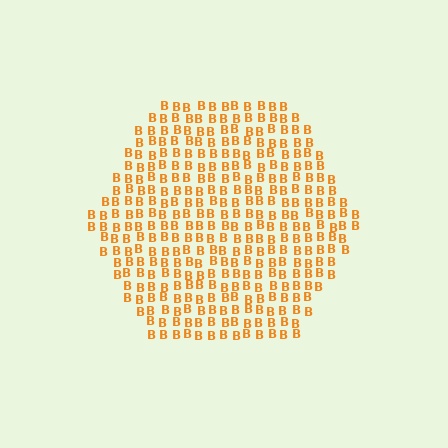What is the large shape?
The large shape is a hexagon.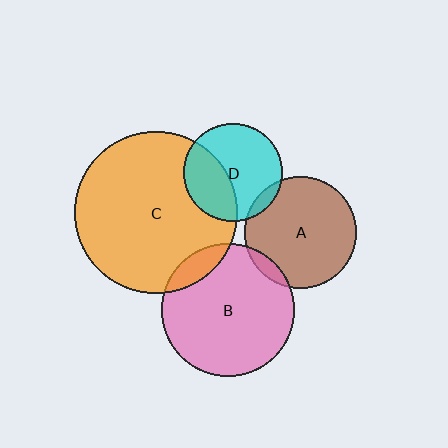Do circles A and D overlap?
Yes.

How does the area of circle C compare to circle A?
Approximately 2.1 times.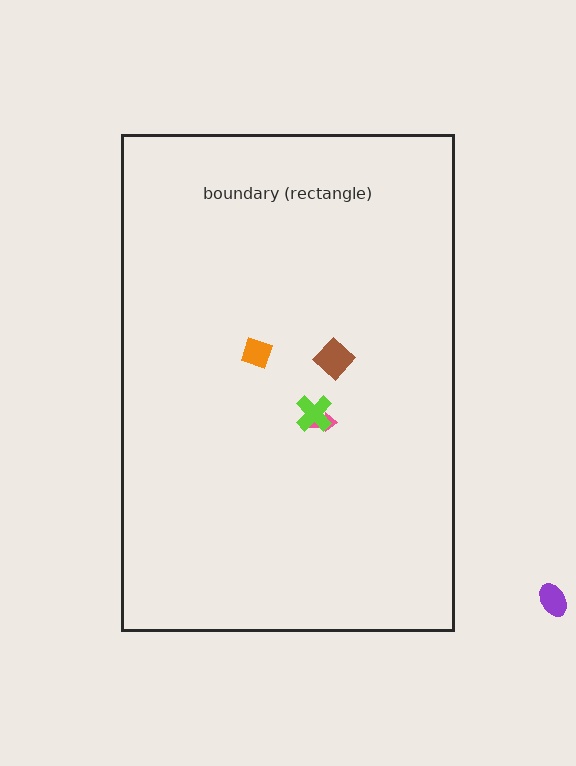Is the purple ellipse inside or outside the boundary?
Outside.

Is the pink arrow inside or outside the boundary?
Inside.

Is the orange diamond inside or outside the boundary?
Inside.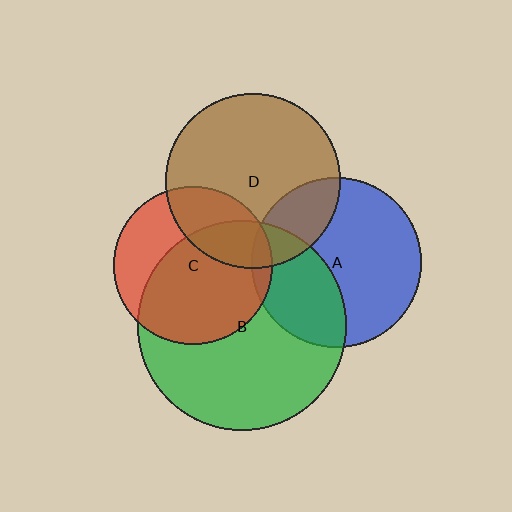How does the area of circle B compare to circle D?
Approximately 1.4 times.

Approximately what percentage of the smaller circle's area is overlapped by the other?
Approximately 20%.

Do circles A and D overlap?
Yes.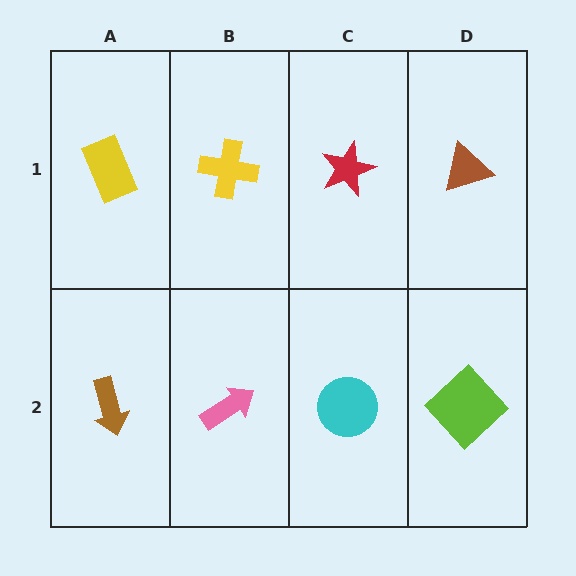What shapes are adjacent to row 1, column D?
A lime diamond (row 2, column D), a red star (row 1, column C).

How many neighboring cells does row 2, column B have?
3.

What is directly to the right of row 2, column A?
A pink arrow.